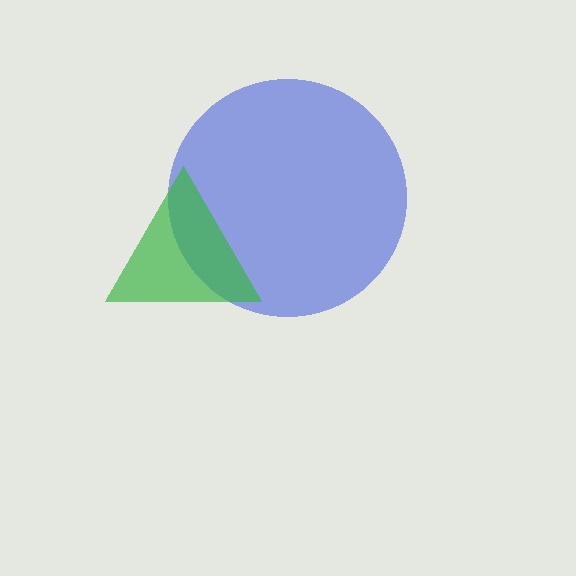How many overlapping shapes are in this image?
There are 2 overlapping shapes in the image.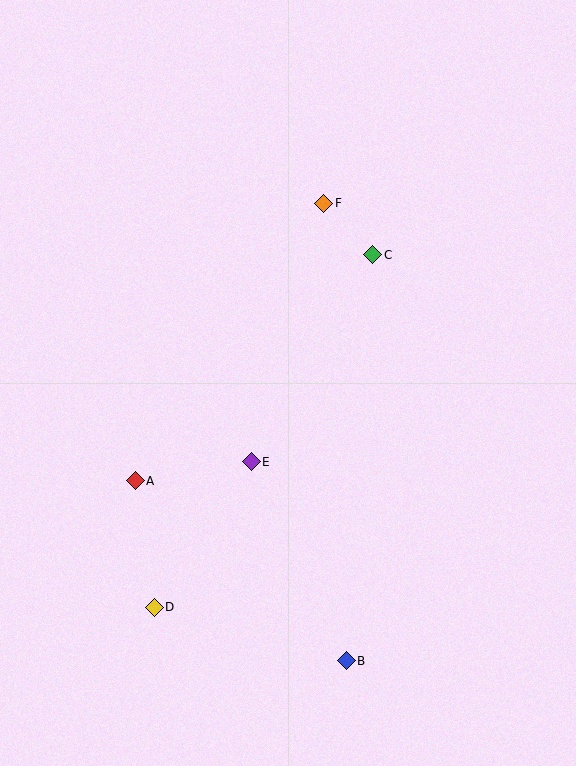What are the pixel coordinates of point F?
Point F is at (324, 203).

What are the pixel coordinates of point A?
Point A is at (135, 481).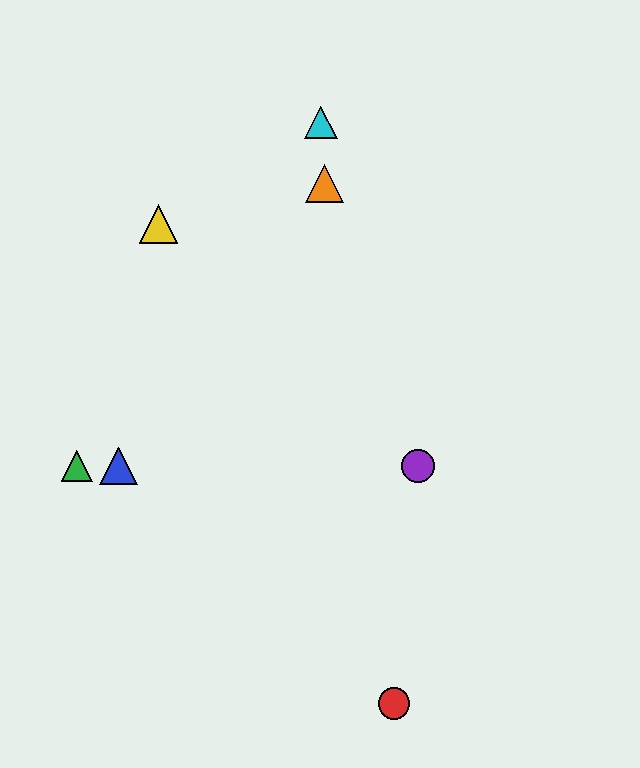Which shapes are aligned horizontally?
The blue triangle, the green triangle, the purple circle are aligned horizontally.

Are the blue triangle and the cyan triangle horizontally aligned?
No, the blue triangle is at y≈466 and the cyan triangle is at y≈122.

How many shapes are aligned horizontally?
3 shapes (the blue triangle, the green triangle, the purple circle) are aligned horizontally.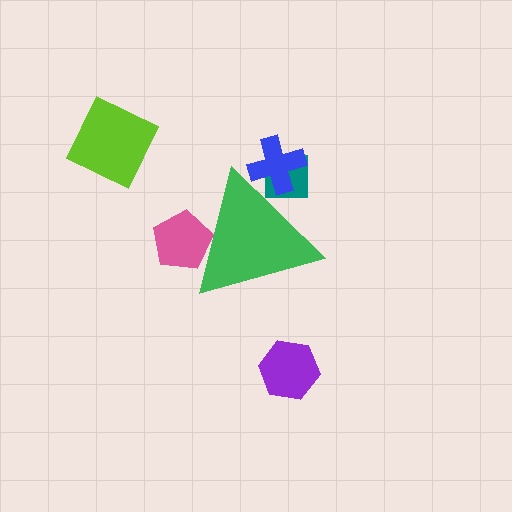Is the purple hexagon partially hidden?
No, the purple hexagon is fully visible.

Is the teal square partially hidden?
Yes, the teal square is partially hidden behind the green triangle.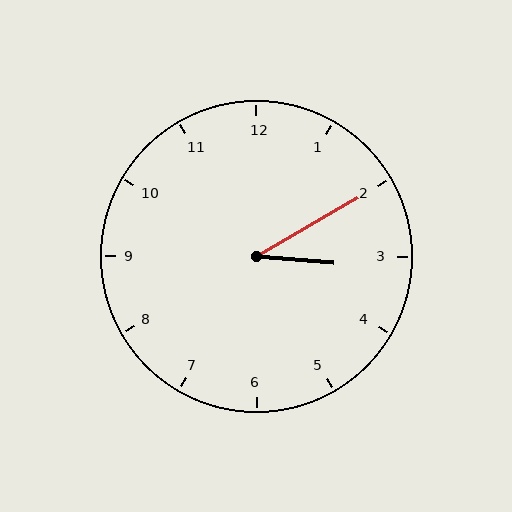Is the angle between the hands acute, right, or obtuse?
It is acute.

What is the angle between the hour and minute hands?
Approximately 35 degrees.